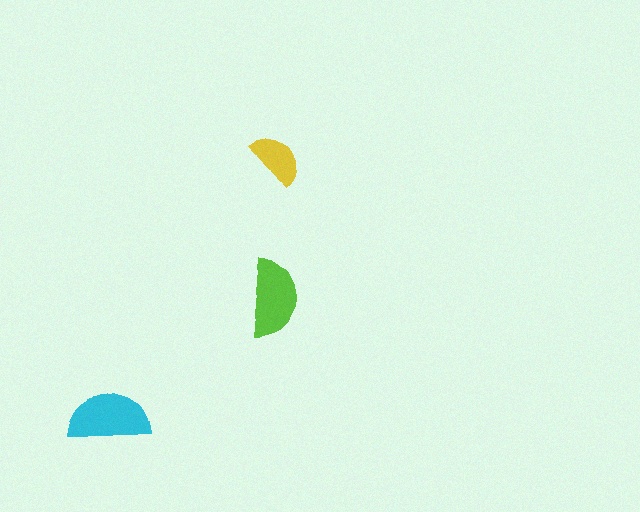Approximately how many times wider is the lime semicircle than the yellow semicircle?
About 1.5 times wider.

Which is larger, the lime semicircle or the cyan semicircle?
The cyan one.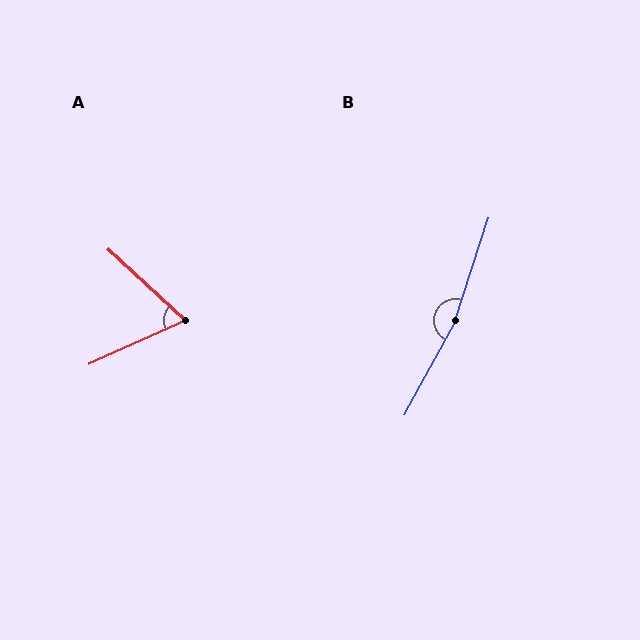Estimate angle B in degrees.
Approximately 169 degrees.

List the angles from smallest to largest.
A (67°), B (169°).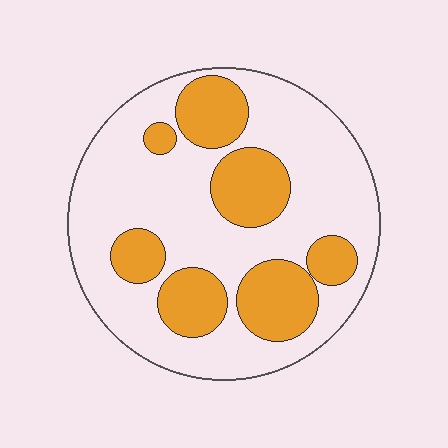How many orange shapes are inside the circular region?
7.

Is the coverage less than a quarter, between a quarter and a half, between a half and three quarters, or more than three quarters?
Between a quarter and a half.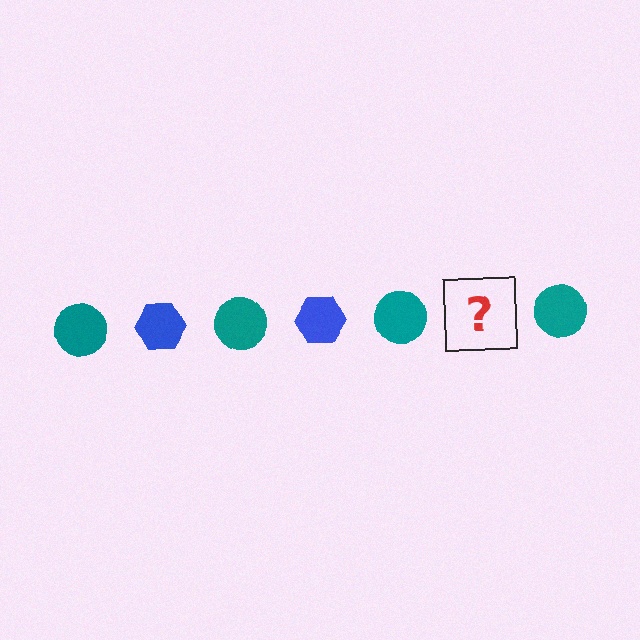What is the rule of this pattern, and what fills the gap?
The rule is that the pattern alternates between teal circle and blue hexagon. The gap should be filled with a blue hexagon.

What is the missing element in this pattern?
The missing element is a blue hexagon.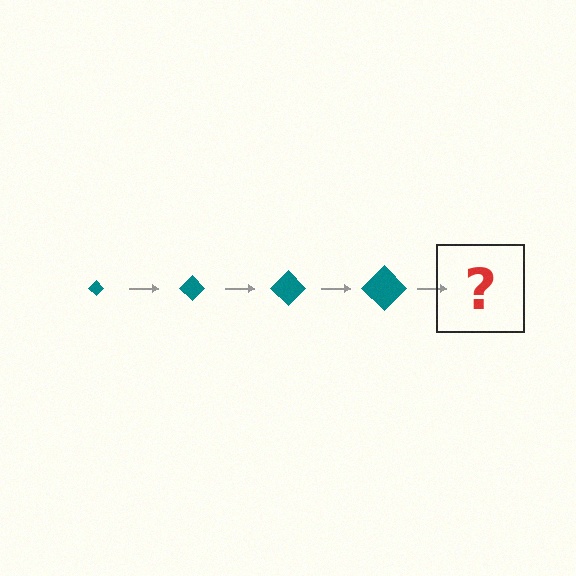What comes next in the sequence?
The next element should be a teal diamond, larger than the previous one.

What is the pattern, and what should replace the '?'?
The pattern is that the diamond gets progressively larger each step. The '?' should be a teal diamond, larger than the previous one.